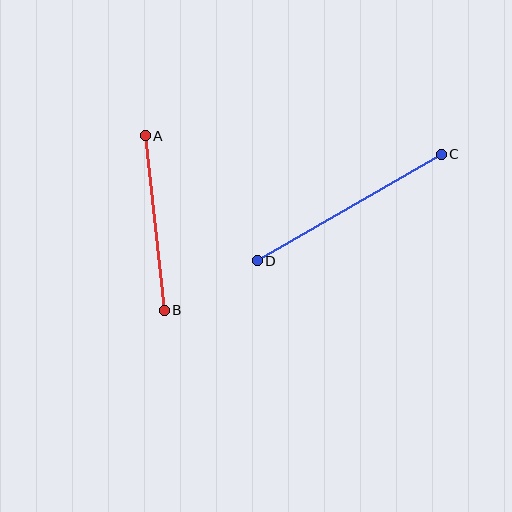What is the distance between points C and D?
The distance is approximately 213 pixels.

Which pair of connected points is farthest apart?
Points C and D are farthest apart.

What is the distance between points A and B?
The distance is approximately 176 pixels.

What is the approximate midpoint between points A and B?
The midpoint is at approximately (155, 223) pixels.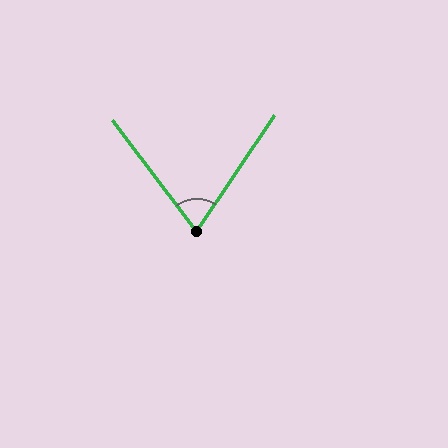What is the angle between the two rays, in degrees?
Approximately 71 degrees.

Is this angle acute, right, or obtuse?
It is acute.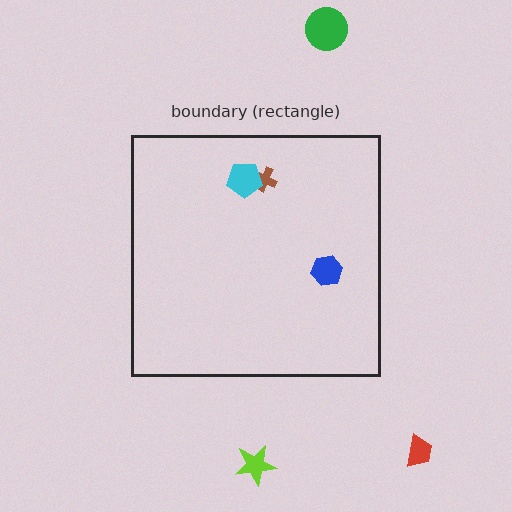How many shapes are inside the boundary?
3 inside, 3 outside.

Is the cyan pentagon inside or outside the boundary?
Inside.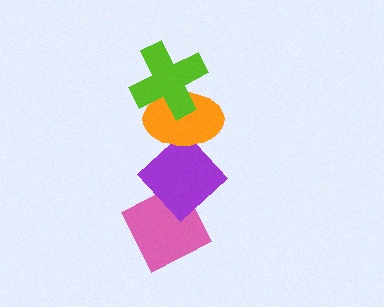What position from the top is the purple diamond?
The purple diamond is 3rd from the top.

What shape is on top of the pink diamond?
The purple diamond is on top of the pink diamond.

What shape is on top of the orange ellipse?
The lime cross is on top of the orange ellipse.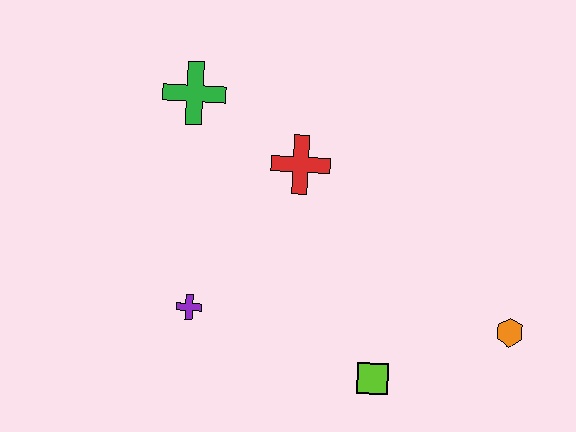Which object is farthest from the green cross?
The orange hexagon is farthest from the green cross.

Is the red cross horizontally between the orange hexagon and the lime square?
No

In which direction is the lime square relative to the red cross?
The lime square is below the red cross.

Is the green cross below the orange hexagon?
No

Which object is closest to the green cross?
The red cross is closest to the green cross.